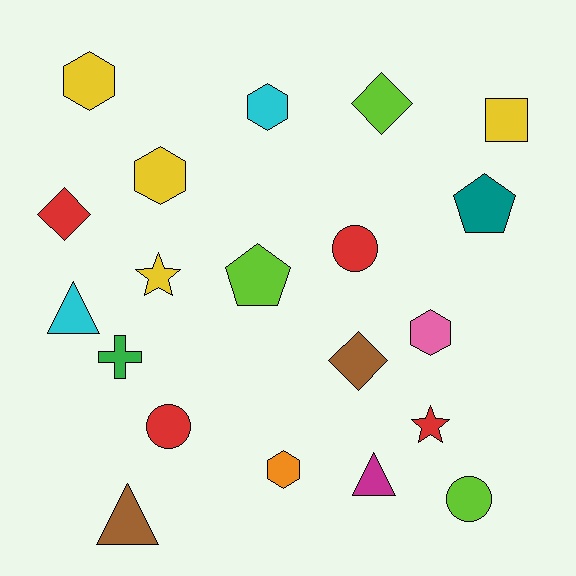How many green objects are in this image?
There is 1 green object.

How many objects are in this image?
There are 20 objects.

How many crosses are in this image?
There is 1 cross.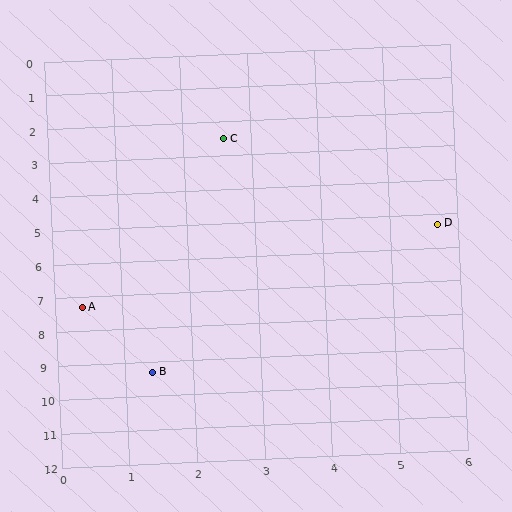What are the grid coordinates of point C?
Point C is at approximately (2.6, 2.5).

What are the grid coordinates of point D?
Point D is at approximately (5.7, 5.3).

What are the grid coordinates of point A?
Point A is at approximately (0.4, 7.3).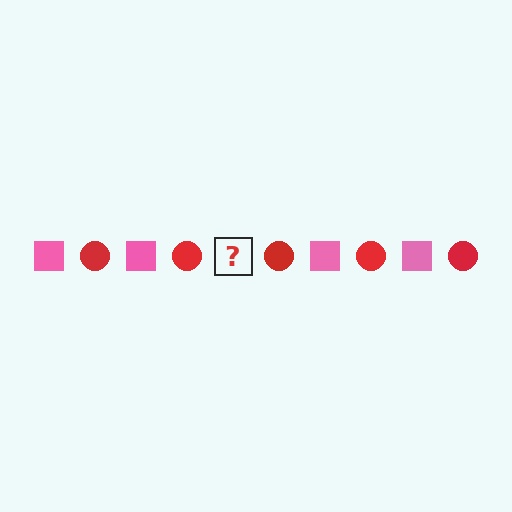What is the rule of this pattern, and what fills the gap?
The rule is that the pattern alternates between pink square and red circle. The gap should be filled with a pink square.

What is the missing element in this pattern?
The missing element is a pink square.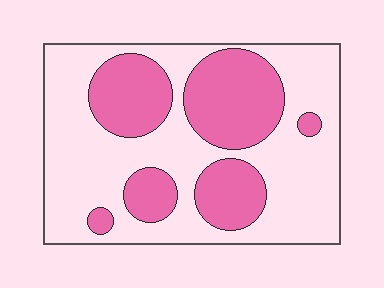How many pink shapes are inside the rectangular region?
6.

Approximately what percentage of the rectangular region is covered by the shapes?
Approximately 35%.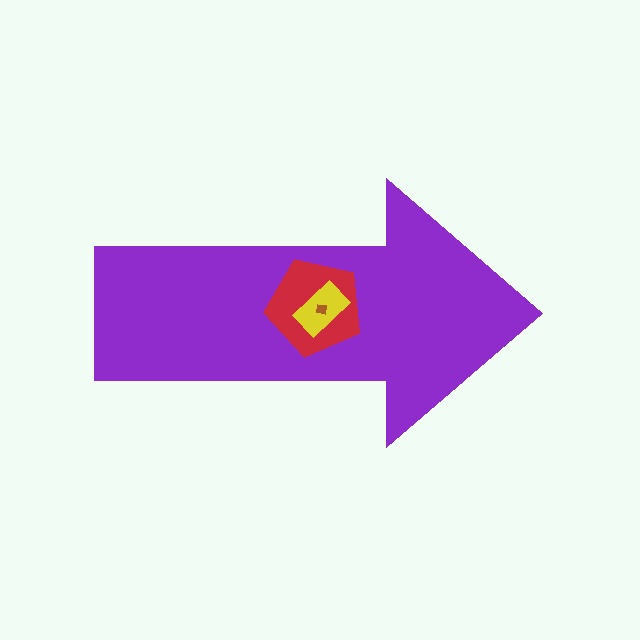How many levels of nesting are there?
4.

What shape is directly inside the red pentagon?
The yellow rectangle.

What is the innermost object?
The brown square.